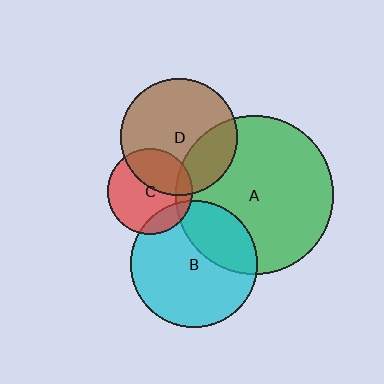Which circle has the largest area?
Circle A (green).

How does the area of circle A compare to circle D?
Approximately 1.8 times.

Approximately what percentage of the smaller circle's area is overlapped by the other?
Approximately 30%.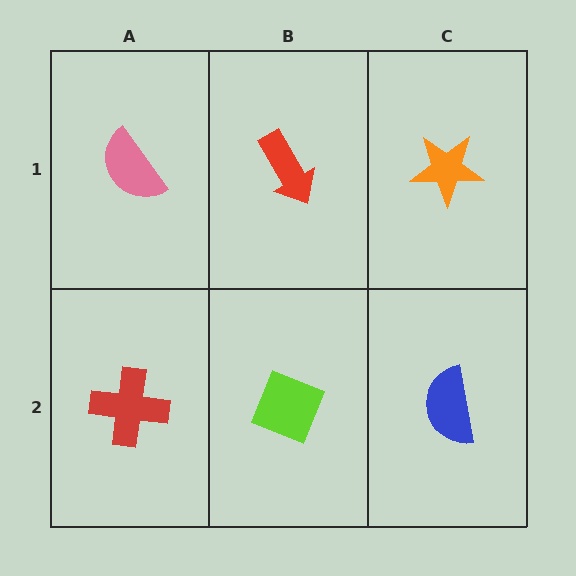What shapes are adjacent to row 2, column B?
A red arrow (row 1, column B), a red cross (row 2, column A), a blue semicircle (row 2, column C).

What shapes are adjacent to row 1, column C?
A blue semicircle (row 2, column C), a red arrow (row 1, column B).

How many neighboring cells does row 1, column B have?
3.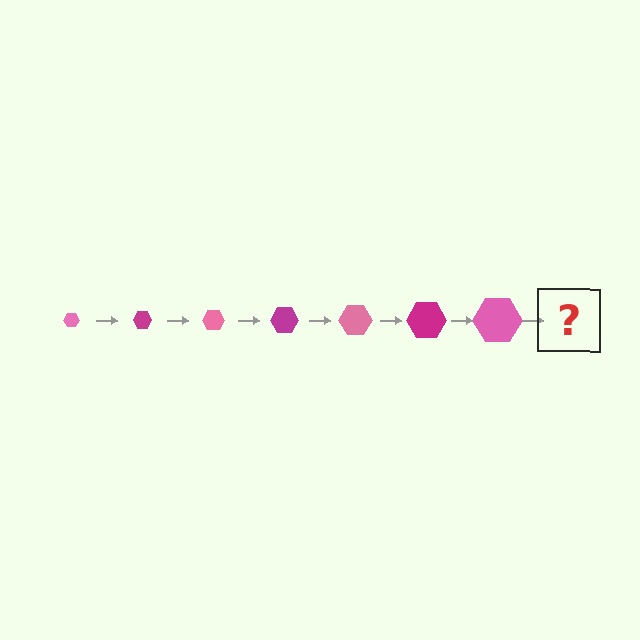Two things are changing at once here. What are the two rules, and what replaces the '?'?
The two rules are that the hexagon grows larger each step and the color cycles through pink and magenta. The '?' should be a magenta hexagon, larger than the previous one.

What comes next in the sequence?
The next element should be a magenta hexagon, larger than the previous one.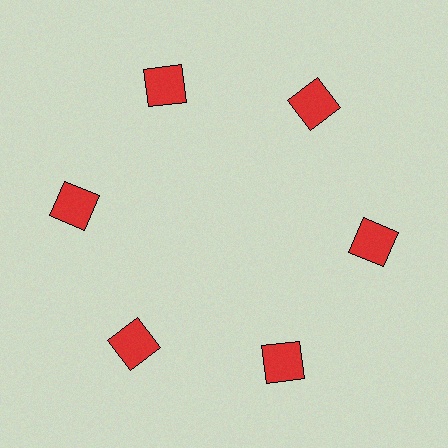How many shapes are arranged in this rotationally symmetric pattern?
There are 6 shapes, arranged in 6 groups of 1.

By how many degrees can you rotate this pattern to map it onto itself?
The pattern maps onto itself every 60 degrees of rotation.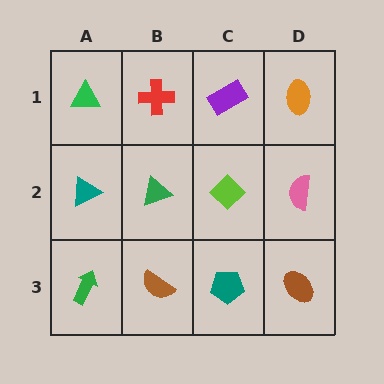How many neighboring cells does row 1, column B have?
3.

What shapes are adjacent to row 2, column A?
A green triangle (row 1, column A), a green arrow (row 3, column A), a green triangle (row 2, column B).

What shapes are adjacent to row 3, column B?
A green triangle (row 2, column B), a green arrow (row 3, column A), a teal pentagon (row 3, column C).